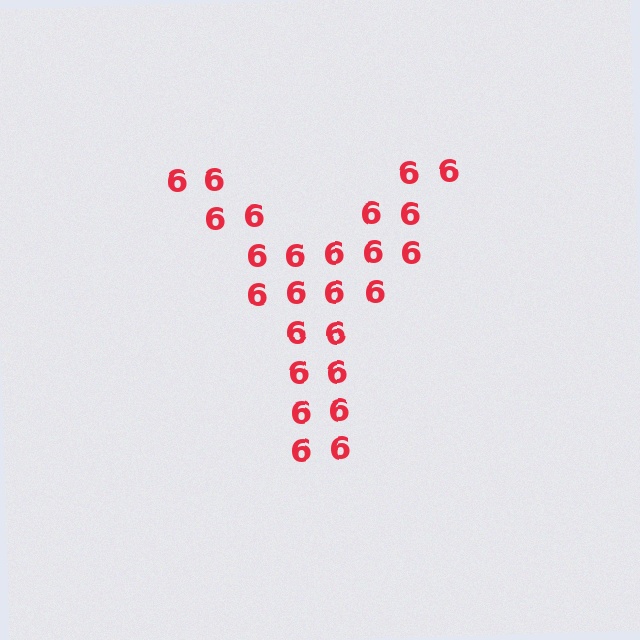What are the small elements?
The small elements are digit 6's.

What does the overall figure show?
The overall figure shows the letter Y.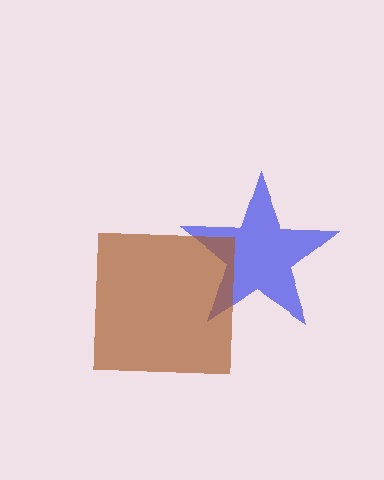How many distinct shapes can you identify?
There are 2 distinct shapes: a blue star, a brown square.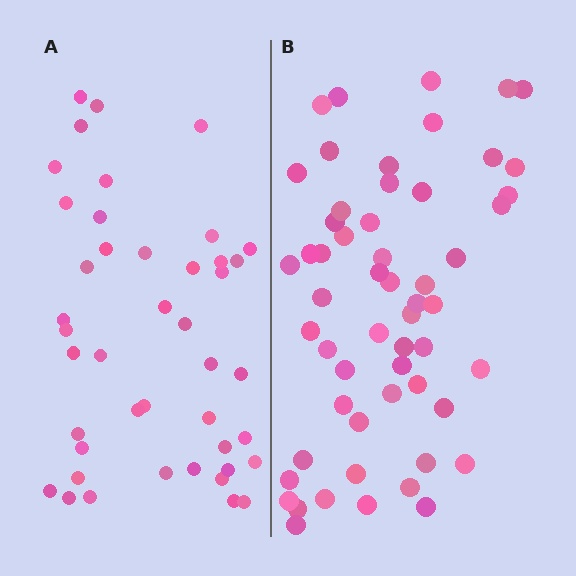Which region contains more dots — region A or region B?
Region B (the right region) has more dots.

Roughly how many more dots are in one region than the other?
Region B has approximately 15 more dots than region A.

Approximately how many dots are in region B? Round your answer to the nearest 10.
About 60 dots. (The exact count is 56, which rounds to 60.)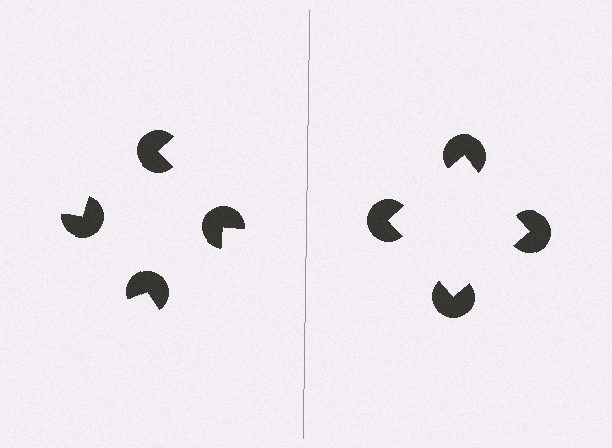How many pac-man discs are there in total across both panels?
8 — 4 on each side.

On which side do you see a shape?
An illusory square appears on the right side. On the left side the wedge cuts are rotated, so no coherent shape forms.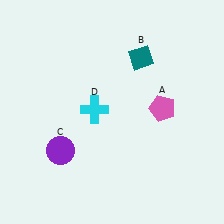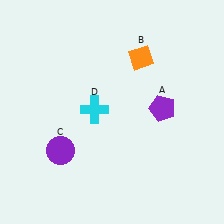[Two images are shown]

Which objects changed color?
A changed from pink to purple. B changed from teal to orange.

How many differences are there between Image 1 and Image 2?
There are 2 differences between the two images.